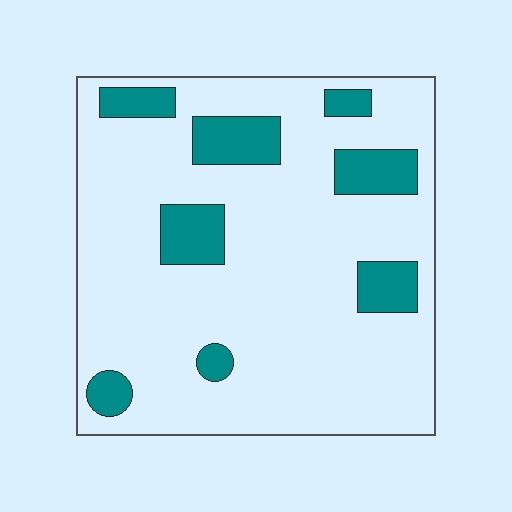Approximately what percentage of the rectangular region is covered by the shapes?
Approximately 15%.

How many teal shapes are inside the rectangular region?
8.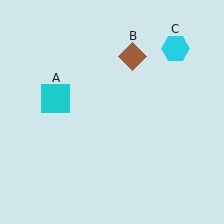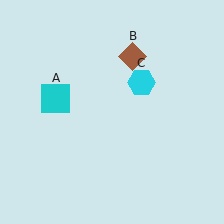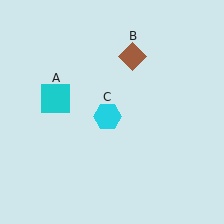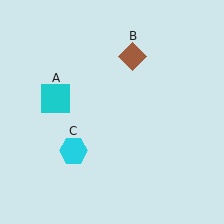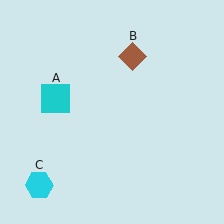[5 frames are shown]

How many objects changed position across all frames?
1 object changed position: cyan hexagon (object C).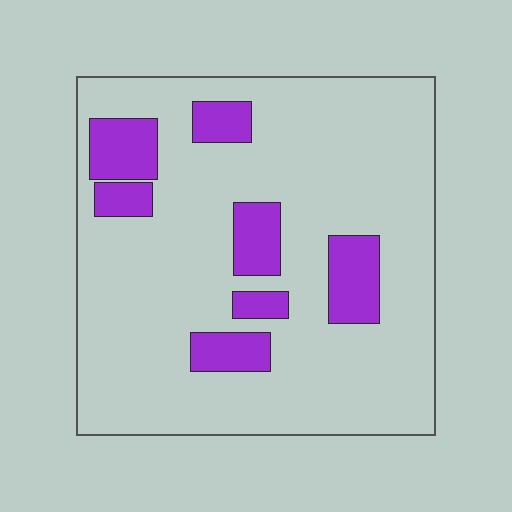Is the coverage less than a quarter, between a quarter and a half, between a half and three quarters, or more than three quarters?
Less than a quarter.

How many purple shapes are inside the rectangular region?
7.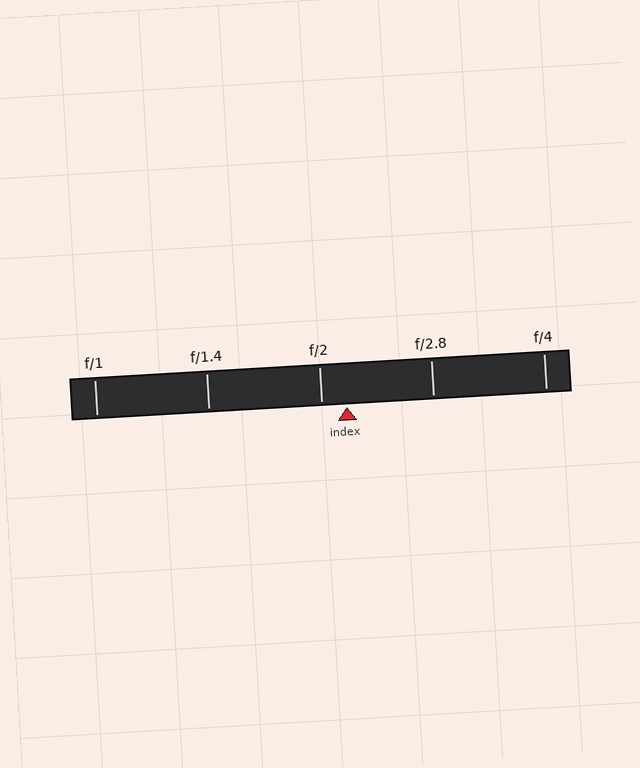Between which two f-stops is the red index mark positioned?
The index mark is between f/2 and f/2.8.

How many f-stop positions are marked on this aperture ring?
There are 5 f-stop positions marked.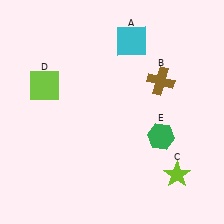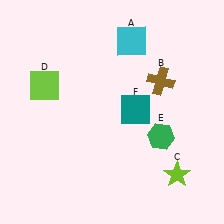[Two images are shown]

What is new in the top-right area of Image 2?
A teal square (F) was added in the top-right area of Image 2.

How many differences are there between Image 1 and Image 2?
There is 1 difference between the two images.